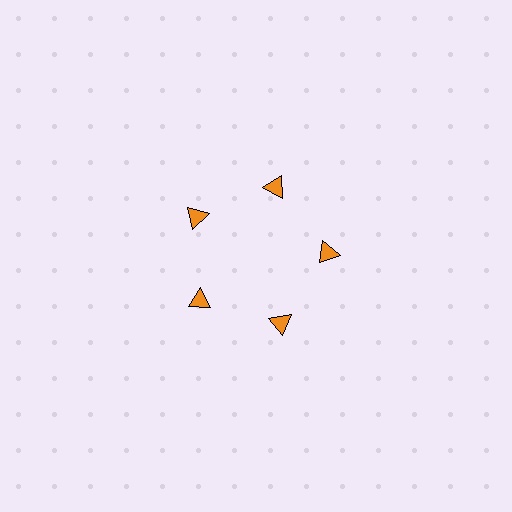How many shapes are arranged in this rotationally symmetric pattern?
There are 5 shapes, arranged in 5 groups of 1.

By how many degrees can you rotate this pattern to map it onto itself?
The pattern maps onto itself every 72 degrees of rotation.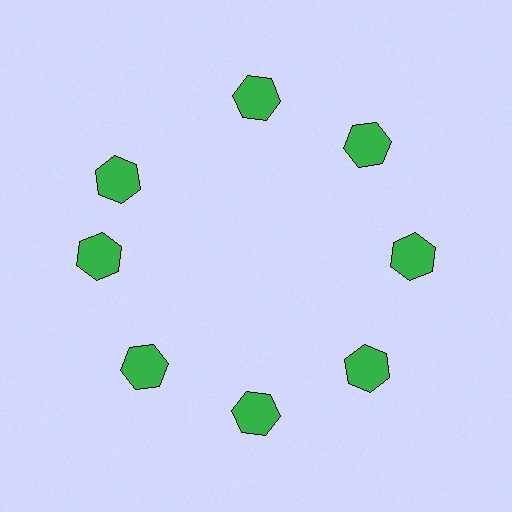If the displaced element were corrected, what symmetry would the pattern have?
It would have 8-fold rotational symmetry — the pattern would map onto itself every 45 degrees.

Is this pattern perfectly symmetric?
No. The 8 green hexagons are arranged in a ring, but one element near the 10 o'clock position is rotated out of alignment along the ring, breaking the 8-fold rotational symmetry.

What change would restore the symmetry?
The symmetry would be restored by rotating it back into even spacing with its neighbors so that all 8 hexagons sit at equal angles and equal distance from the center.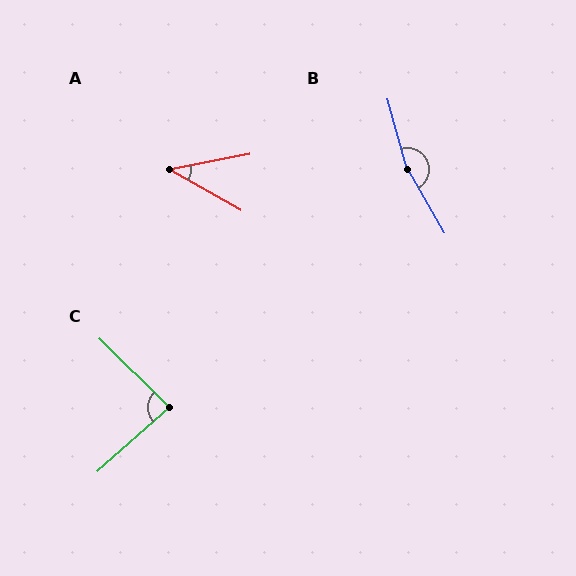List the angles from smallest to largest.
A (40°), C (86°), B (165°).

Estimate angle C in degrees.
Approximately 86 degrees.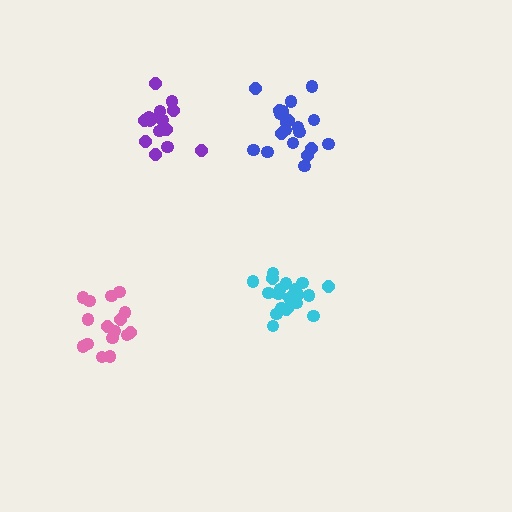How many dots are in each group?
Group 1: 21 dots, Group 2: 20 dots, Group 3: 15 dots, Group 4: 16 dots (72 total).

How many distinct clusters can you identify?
There are 4 distinct clusters.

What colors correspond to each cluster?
The clusters are colored: cyan, blue, purple, pink.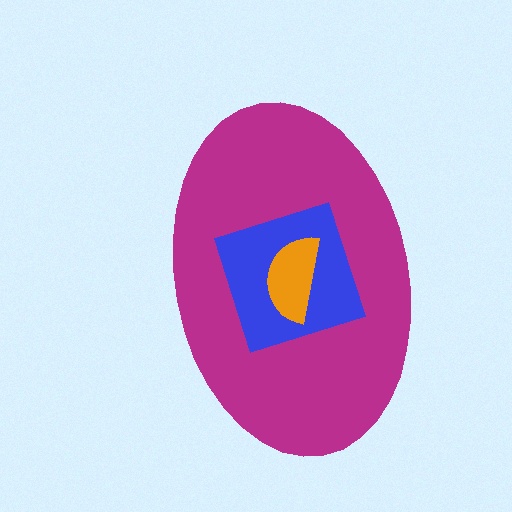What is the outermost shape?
The magenta ellipse.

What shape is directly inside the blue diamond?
The orange semicircle.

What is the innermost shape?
The orange semicircle.